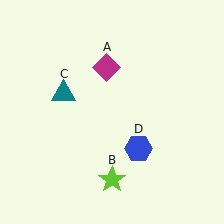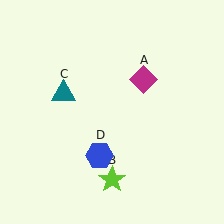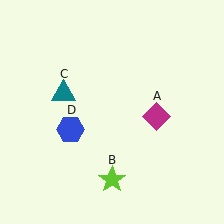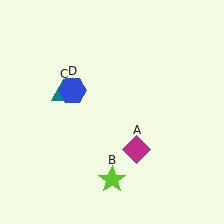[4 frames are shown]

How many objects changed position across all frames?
2 objects changed position: magenta diamond (object A), blue hexagon (object D).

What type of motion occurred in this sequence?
The magenta diamond (object A), blue hexagon (object D) rotated clockwise around the center of the scene.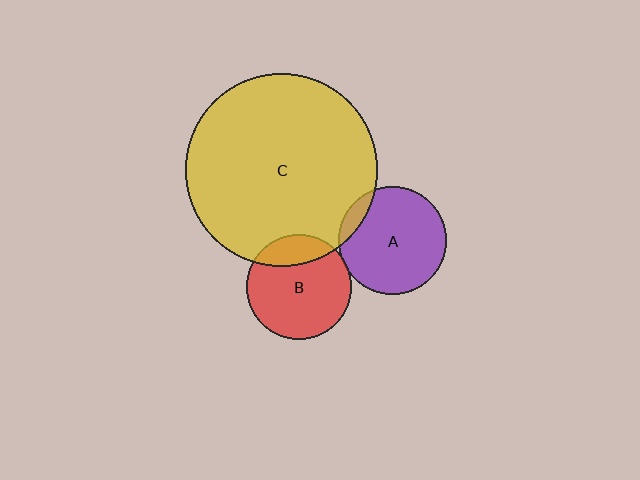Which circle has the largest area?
Circle C (yellow).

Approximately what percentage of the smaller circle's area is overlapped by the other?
Approximately 5%.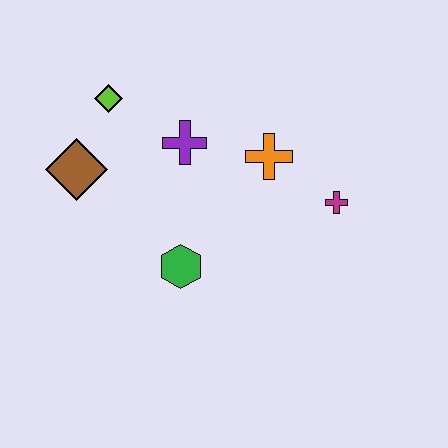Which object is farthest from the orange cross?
The brown diamond is farthest from the orange cross.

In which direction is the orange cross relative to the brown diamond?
The orange cross is to the right of the brown diamond.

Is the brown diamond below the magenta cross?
No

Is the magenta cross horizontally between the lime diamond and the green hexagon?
No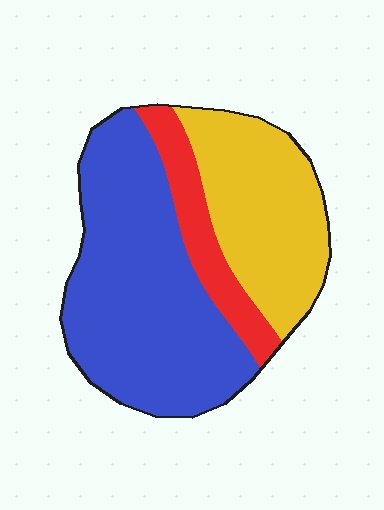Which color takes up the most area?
Blue, at roughly 55%.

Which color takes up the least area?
Red, at roughly 15%.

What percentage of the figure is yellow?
Yellow covers around 30% of the figure.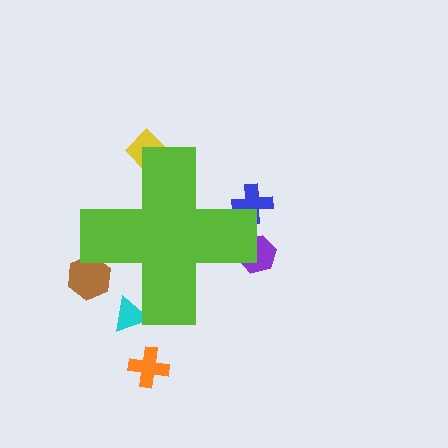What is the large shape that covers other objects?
A lime cross.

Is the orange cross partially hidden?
No, the orange cross is fully visible.